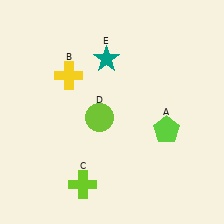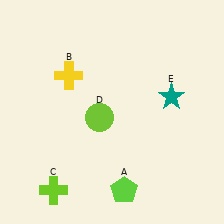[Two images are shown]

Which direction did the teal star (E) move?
The teal star (E) moved right.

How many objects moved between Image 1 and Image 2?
3 objects moved between the two images.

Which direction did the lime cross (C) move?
The lime cross (C) moved left.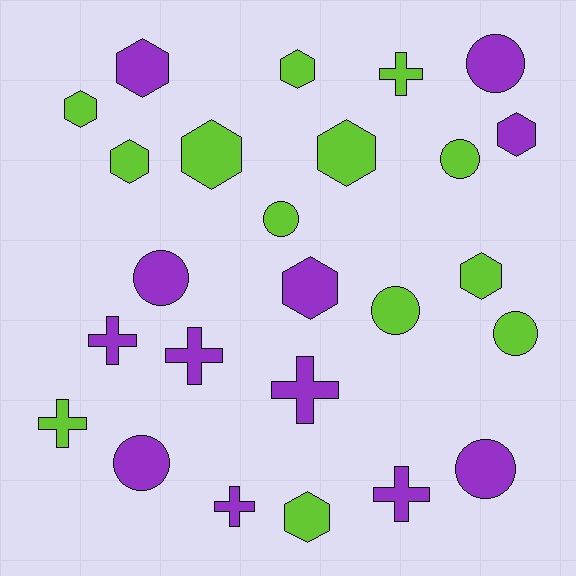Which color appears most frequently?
Lime, with 13 objects.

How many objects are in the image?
There are 25 objects.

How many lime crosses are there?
There are 2 lime crosses.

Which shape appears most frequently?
Hexagon, with 10 objects.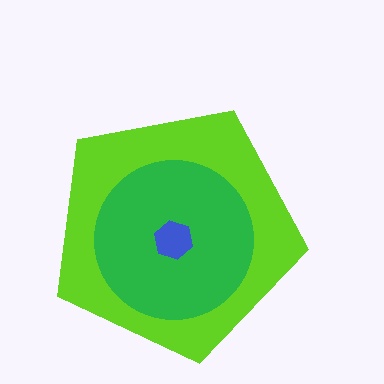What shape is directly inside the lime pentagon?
The green circle.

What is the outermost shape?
The lime pentagon.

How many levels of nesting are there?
3.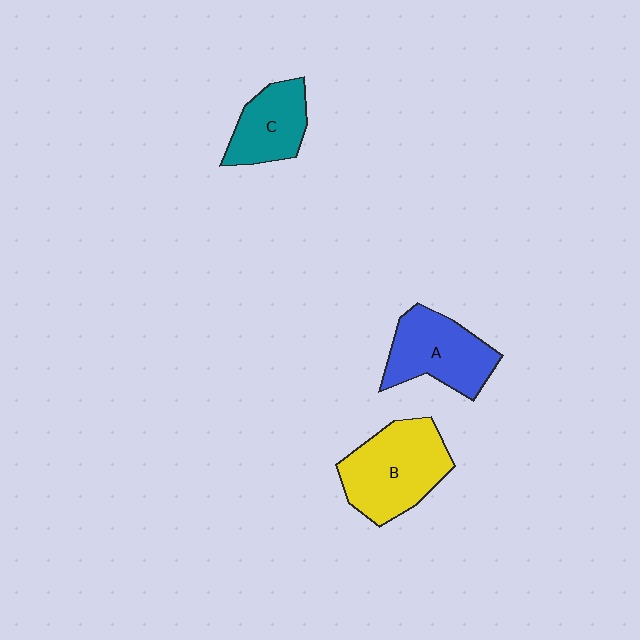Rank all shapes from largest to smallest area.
From largest to smallest: B (yellow), A (blue), C (teal).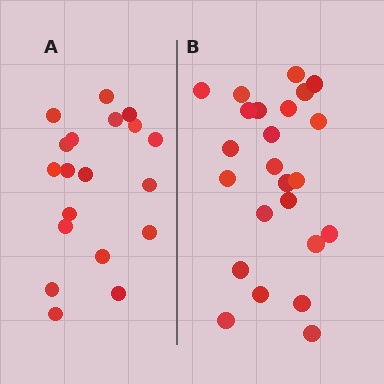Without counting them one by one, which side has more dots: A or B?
Region B (the right region) has more dots.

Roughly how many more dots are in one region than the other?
Region B has about 5 more dots than region A.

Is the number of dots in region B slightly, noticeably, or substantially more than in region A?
Region B has noticeably more, but not dramatically so. The ratio is roughly 1.3 to 1.